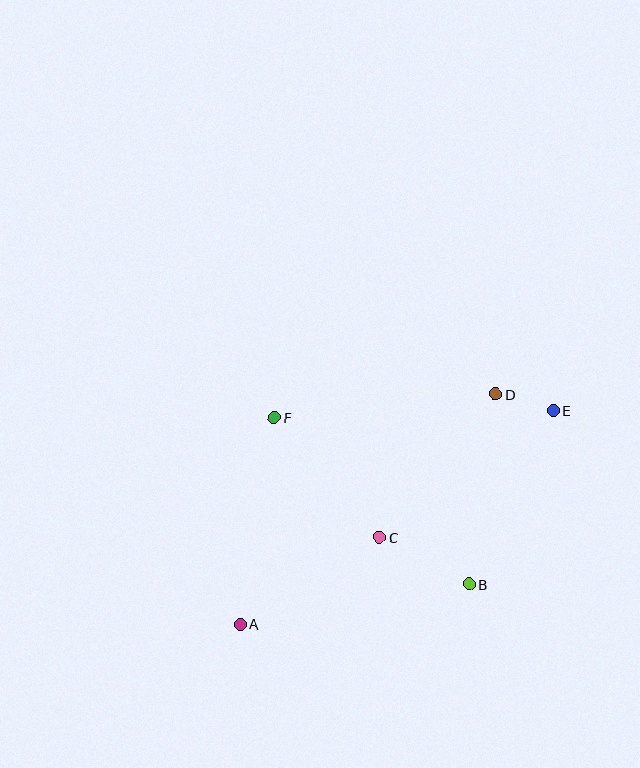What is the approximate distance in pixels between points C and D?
The distance between C and D is approximately 185 pixels.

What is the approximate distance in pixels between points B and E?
The distance between B and E is approximately 193 pixels.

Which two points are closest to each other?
Points D and E are closest to each other.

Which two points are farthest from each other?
Points A and E are farthest from each other.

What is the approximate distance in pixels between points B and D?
The distance between B and D is approximately 192 pixels.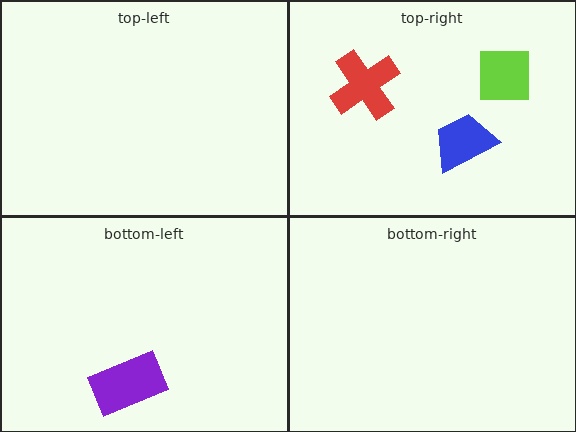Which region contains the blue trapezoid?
The top-right region.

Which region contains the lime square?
The top-right region.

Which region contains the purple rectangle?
The bottom-left region.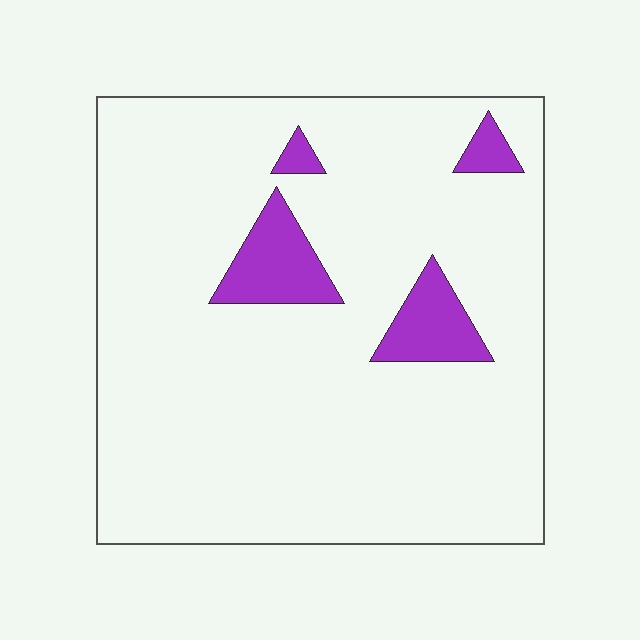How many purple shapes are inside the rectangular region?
4.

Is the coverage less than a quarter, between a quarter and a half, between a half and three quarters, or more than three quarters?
Less than a quarter.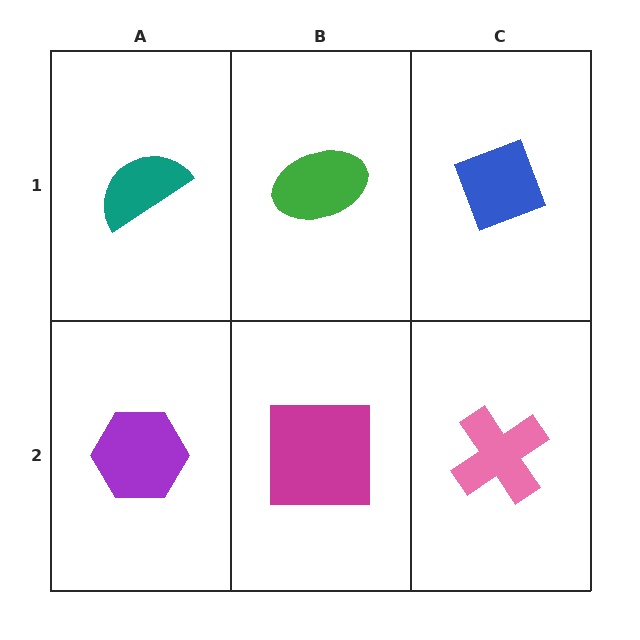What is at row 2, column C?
A pink cross.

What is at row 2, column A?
A purple hexagon.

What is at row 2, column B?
A magenta square.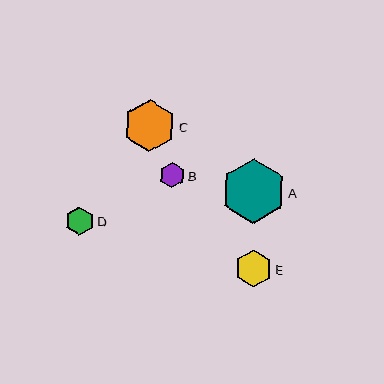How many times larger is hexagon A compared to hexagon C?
Hexagon A is approximately 1.2 times the size of hexagon C.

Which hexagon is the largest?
Hexagon A is the largest with a size of approximately 65 pixels.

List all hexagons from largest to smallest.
From largest to smallest: A, C, E, D, B.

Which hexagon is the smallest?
Hexagon B is the smallest with a size of approximately 25 pixels.